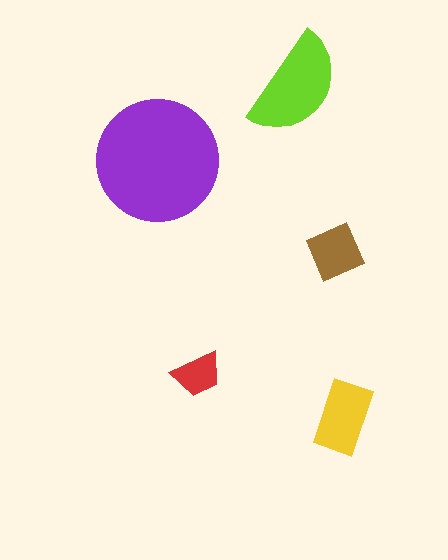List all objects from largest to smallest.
The purple circle, the lime semicircle, the yellow rectangle, the brown diamond, the red trapezoid.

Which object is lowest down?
The yellow rectangle is bottommost.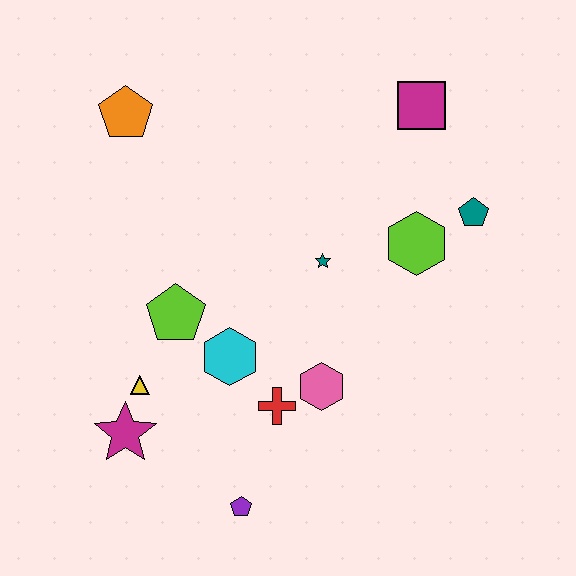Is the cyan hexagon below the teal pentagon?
Yes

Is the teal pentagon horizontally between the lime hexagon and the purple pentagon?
No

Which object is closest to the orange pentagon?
The lime pentagon is closest to the orange pentagon.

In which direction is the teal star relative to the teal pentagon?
The teal star is to the left of the teal pentagon.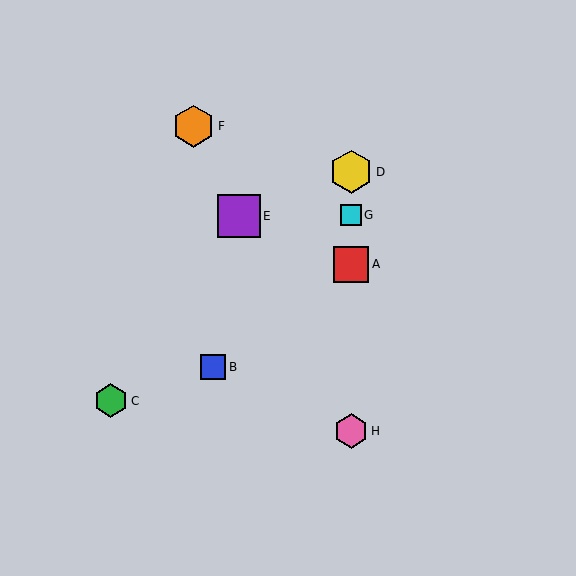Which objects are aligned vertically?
Objects A, D, G, H are aligned vertically.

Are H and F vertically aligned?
No, H is at x≈351 and F is at x≈194.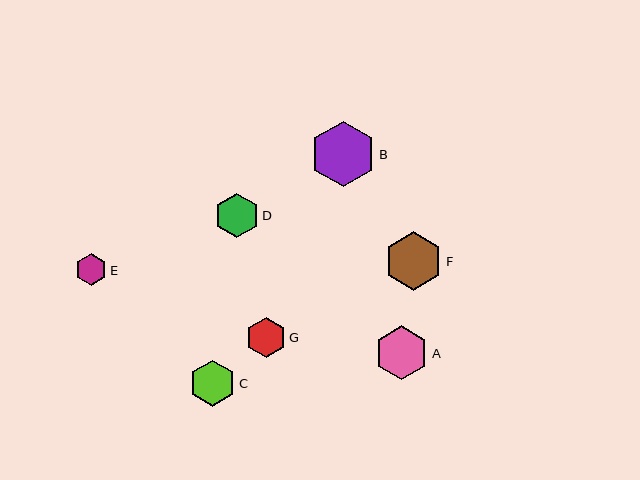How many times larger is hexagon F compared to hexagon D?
Hexagon F is approximately 1.3 times the size of hexagon D.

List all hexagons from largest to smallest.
From largest to smallest: B, F, A, C, D, G, E.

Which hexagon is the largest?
Hexagon B is the largest with a size of approximately 65 pixels.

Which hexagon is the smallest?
Hexagon E is the smallest with a size of approximately 32 pixels.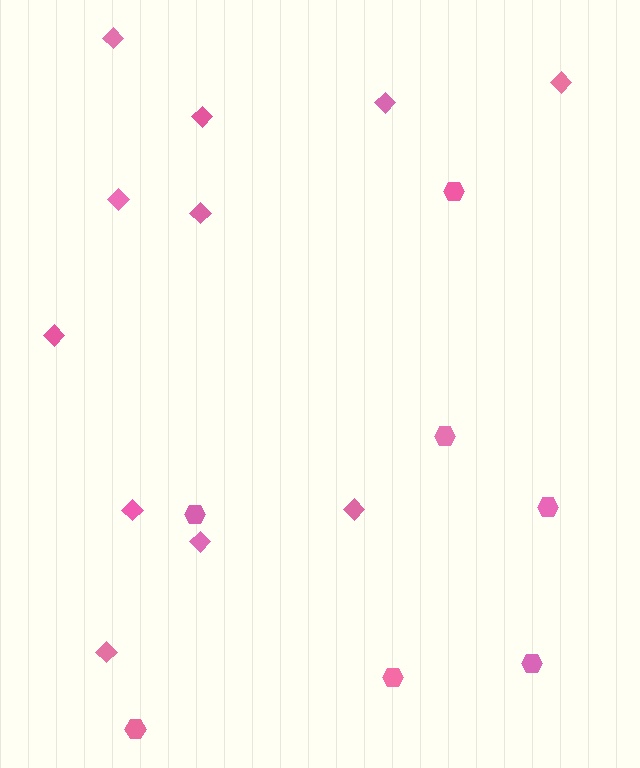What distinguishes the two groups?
There are 2 groups: one group of hexagons (7) and one group of diamonds (11).